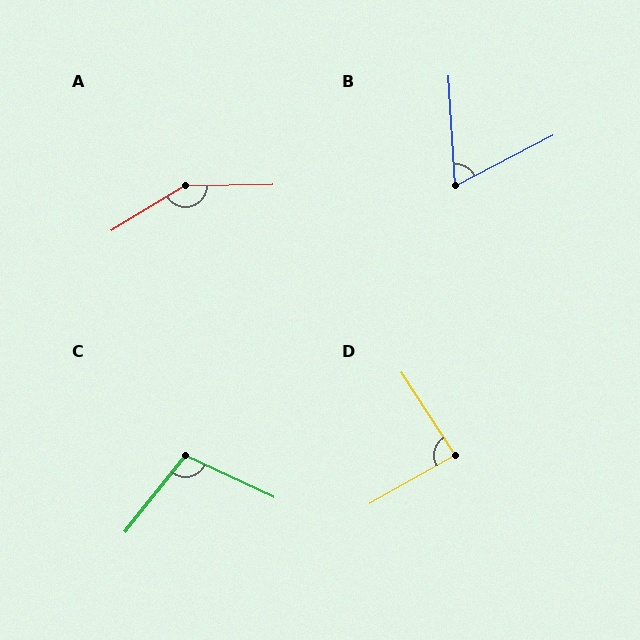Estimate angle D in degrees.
Approximately 86 degrees.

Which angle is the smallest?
B, at approximately 66 degrees.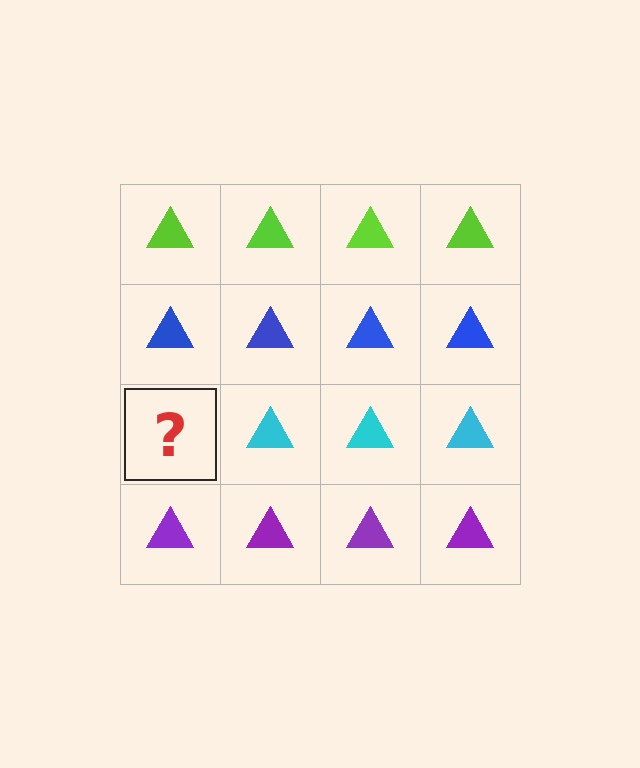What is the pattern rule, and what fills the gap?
The rule is that each row has a consistent color. The gap should be filled with a cyan triangle.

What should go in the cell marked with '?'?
The missing cell should contain a cyan triangle.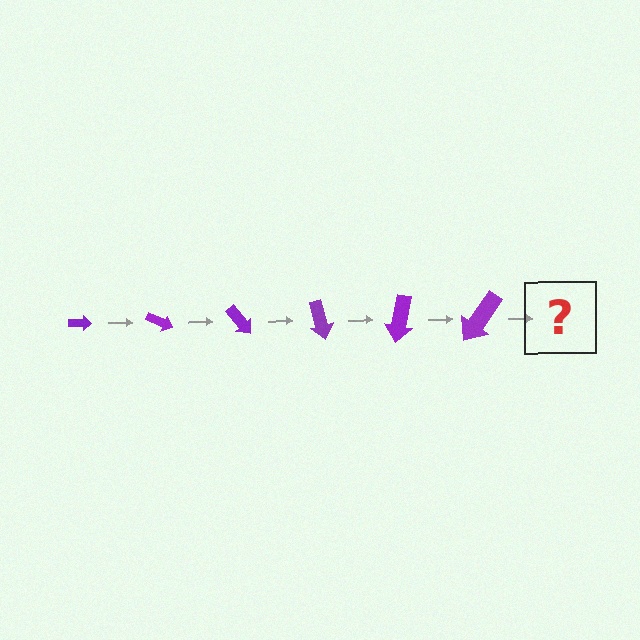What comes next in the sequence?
The next element should be an arrow, larger than the previous one and rotated 150 degrees from the start.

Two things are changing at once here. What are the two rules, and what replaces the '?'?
The two rules are that the arrow grows larger each step and it rotates 25 degrees each step. The '?' should be an arrow, larger than the previous one and rotated 150 degrees from the start.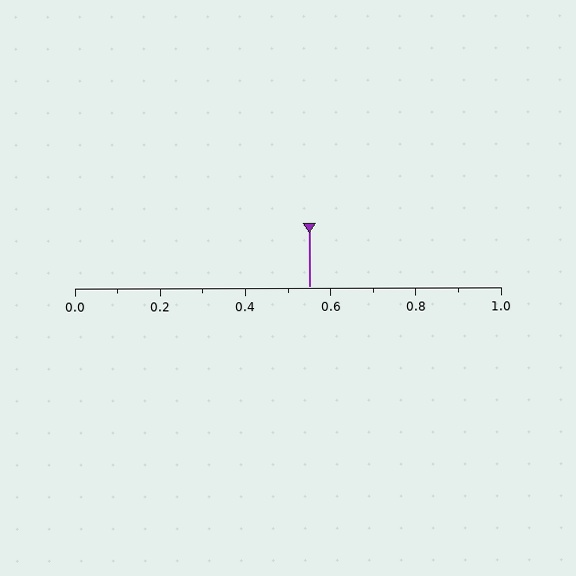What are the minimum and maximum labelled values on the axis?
The axis runs from 0.0 to 1.0.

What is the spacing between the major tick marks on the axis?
The major ticks are spaced 0.2 apart.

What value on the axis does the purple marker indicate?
The marker indicates approximately 0.55.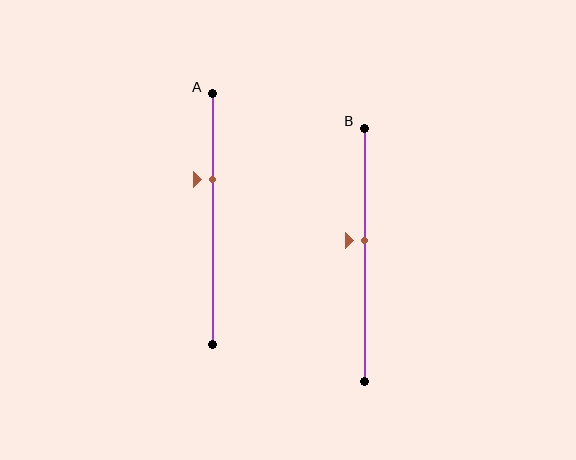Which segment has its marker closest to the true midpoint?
Segment B has its marker closest to the true midpoint.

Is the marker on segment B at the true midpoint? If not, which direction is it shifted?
No, the marker on segment B is shifted upward by about 6% of the segment length.